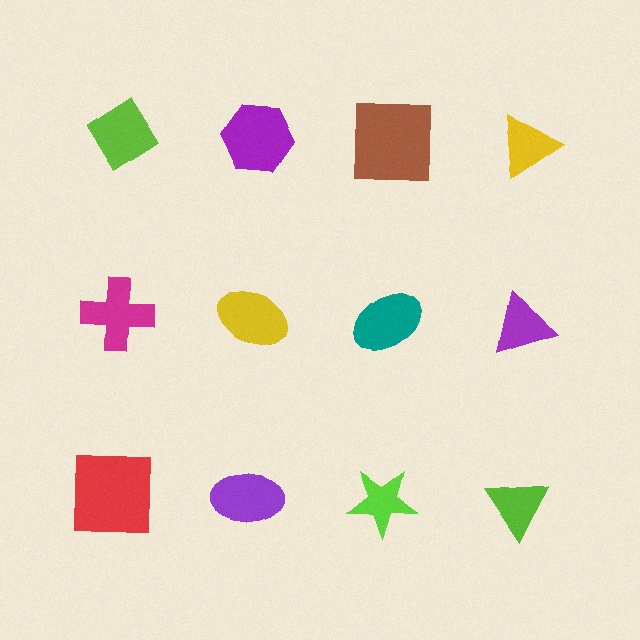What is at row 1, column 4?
A yellow triangle.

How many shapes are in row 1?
4 shapes.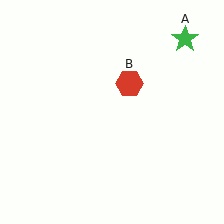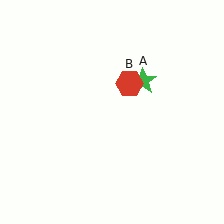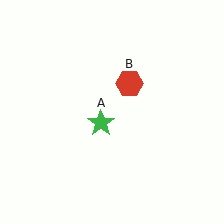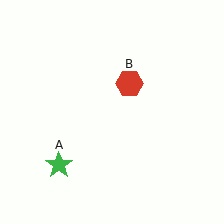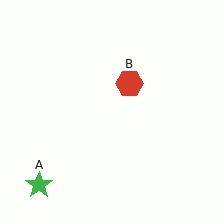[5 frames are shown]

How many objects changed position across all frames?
1 object changed position: green star (object A).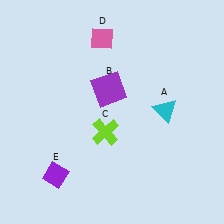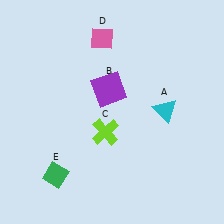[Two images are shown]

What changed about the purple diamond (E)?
In Image 1, E is purple. In Image 2, it changed to green.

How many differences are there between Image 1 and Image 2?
There is 1 difference between the two images.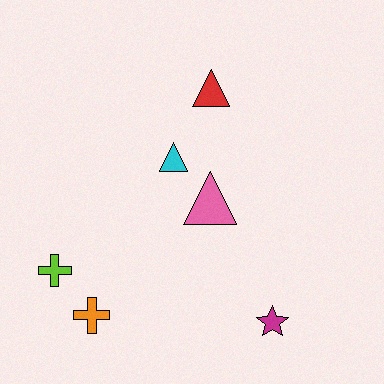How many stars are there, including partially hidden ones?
There is 1 star.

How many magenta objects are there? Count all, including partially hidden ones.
There is 1 magenta object.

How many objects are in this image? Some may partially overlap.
There are 6 objects.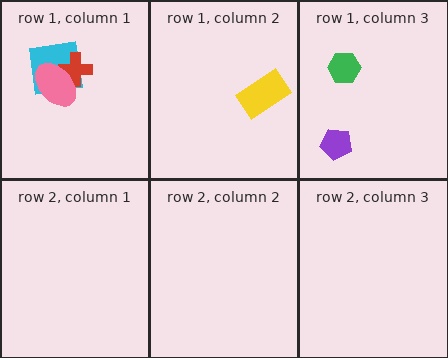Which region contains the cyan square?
The row 1, column 1 region.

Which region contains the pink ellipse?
The row 1, column 1 region.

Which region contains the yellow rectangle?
The row 1, column 2 region.